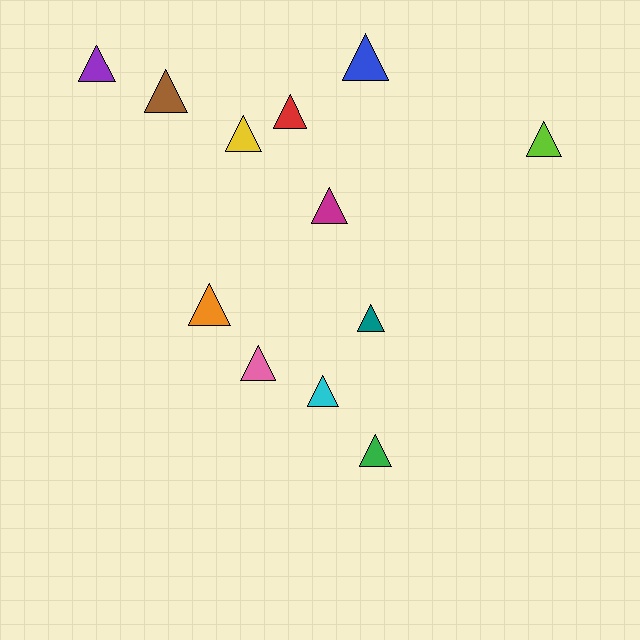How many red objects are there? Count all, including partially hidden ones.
There is 1 red object.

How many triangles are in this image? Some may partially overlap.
There are 12 triangles.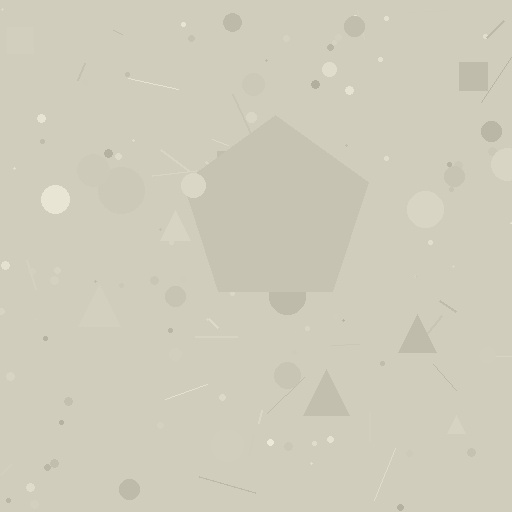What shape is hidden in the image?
A pentagon is hidden in the image.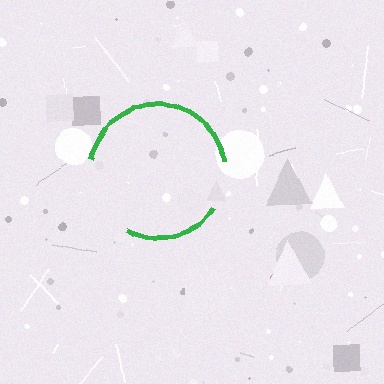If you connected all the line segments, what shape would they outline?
They would outline a circle.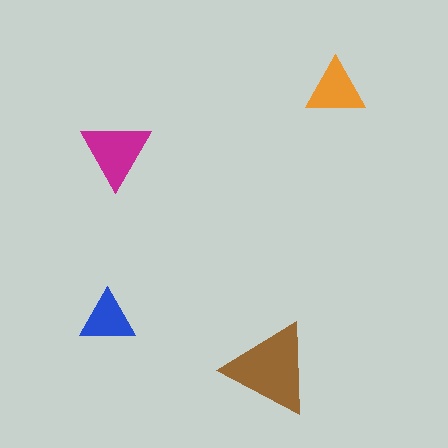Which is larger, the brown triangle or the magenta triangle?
The brown one.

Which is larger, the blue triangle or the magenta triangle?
The magenta one.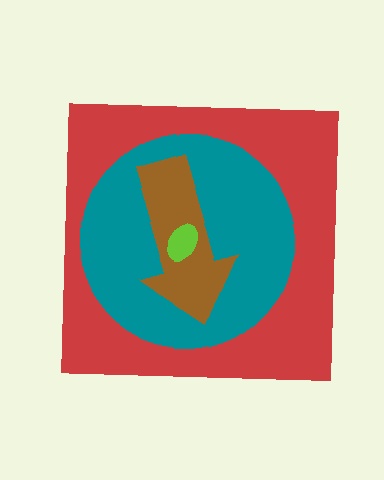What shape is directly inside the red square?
The teal circle.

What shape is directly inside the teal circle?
The brown arrow.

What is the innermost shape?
The lime ellipse.